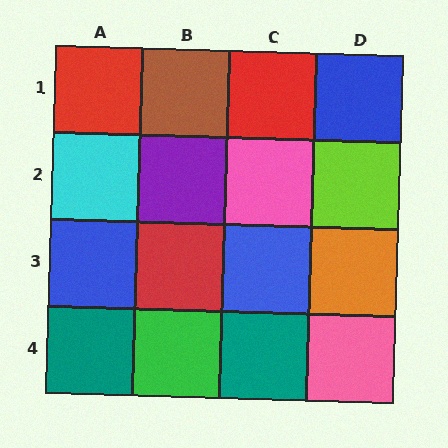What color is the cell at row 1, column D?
Blue.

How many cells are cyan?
1 cell is cyan.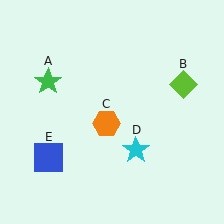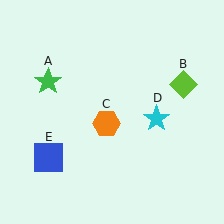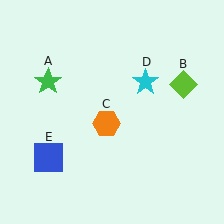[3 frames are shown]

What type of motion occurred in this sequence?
The cyan star (object D) rotated counterclockwise around the center of the scene.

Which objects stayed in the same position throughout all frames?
Green star (object A) and lime diamond (object B) and orange hexagon (object C) and blue square (object E) remained stationary.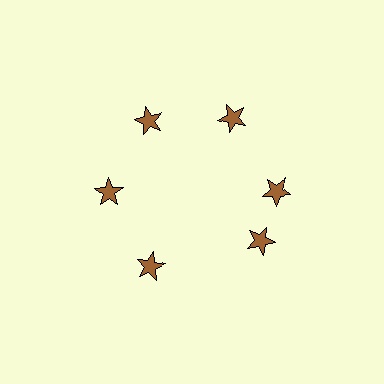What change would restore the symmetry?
The symmetry would be restored by rotating it back into even spacing with its neighbors so that all 6 stars sit at equal angles and equal distance from the center.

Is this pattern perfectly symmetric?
No. The 6 brown stars are arranged in a ring, but one element near the 5 o'clock position is rotated out of alignment along the ring, breaking the 6-fold rotational symmetry.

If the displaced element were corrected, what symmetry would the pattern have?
It would have 6-fold rotational symmetry — the pattern would map onto itself every 60 degrees.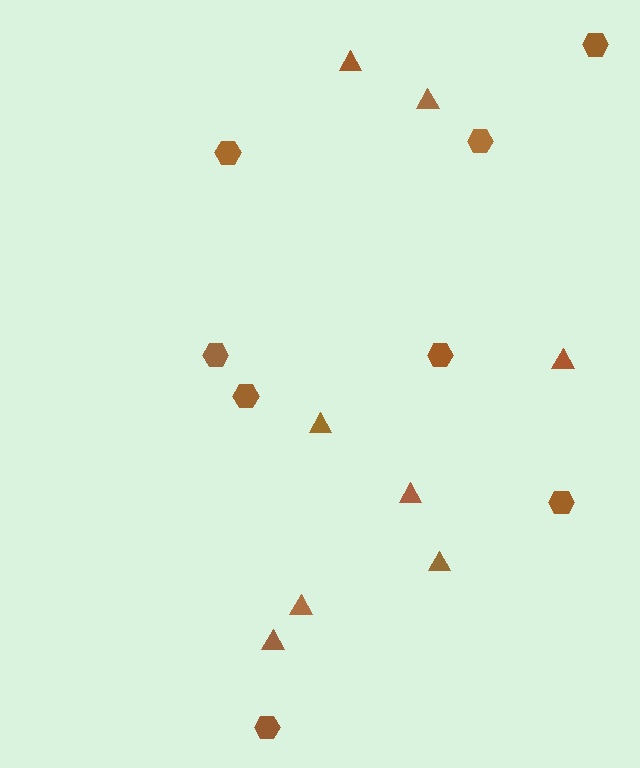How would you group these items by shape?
There are 2 groups: one group of hexagons (8) and one group of triangles (8).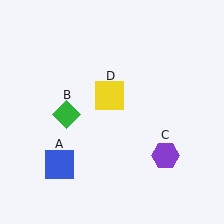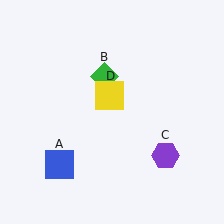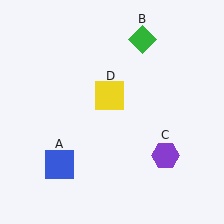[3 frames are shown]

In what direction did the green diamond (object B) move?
The green diamond (object B) moved up and to the right.